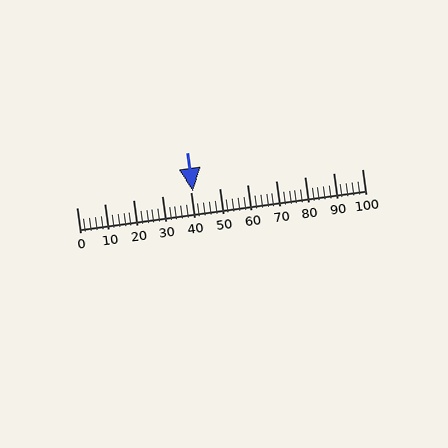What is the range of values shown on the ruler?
The ruler shows values from 0 to 100.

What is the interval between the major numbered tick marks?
The major tick marks are spaced 10 units apart.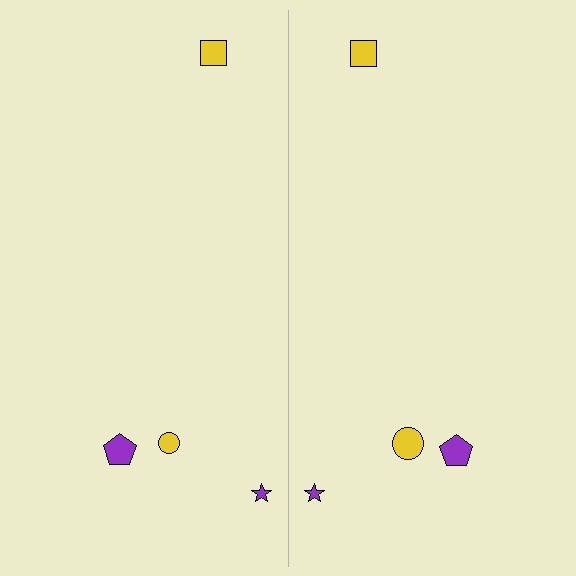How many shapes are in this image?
There are 8 shapes in this image.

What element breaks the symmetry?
The yellow circle on the right side has a different size than its mirror counterpart.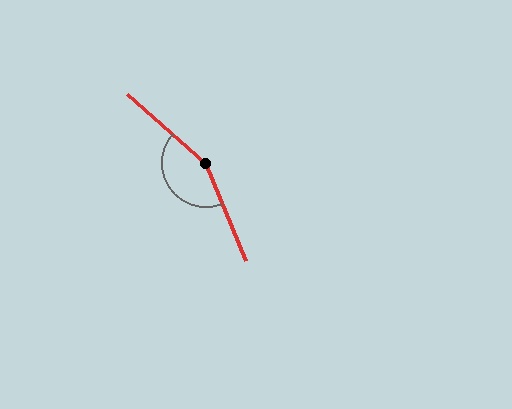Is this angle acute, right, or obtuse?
It is obtuse.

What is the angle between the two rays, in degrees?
Approximately 153 degrees.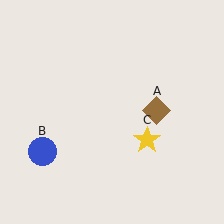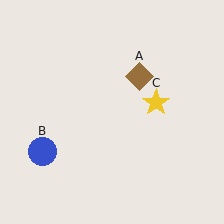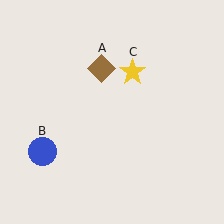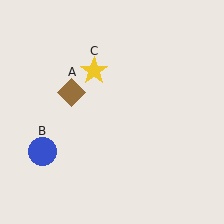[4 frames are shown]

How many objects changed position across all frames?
2 objects changed position: brown diamond (object A), yellow star (object C).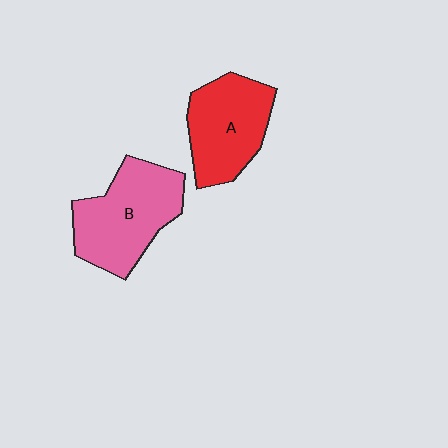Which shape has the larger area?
Shape B (pink).